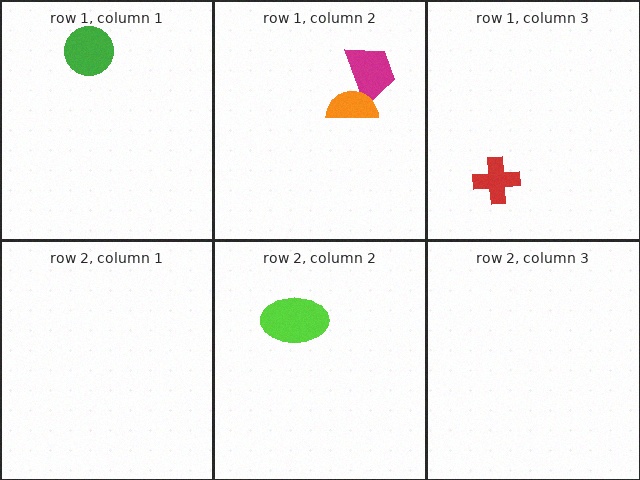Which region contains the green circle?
The row 1, column 1 region.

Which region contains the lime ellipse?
The row 2, column 2 region.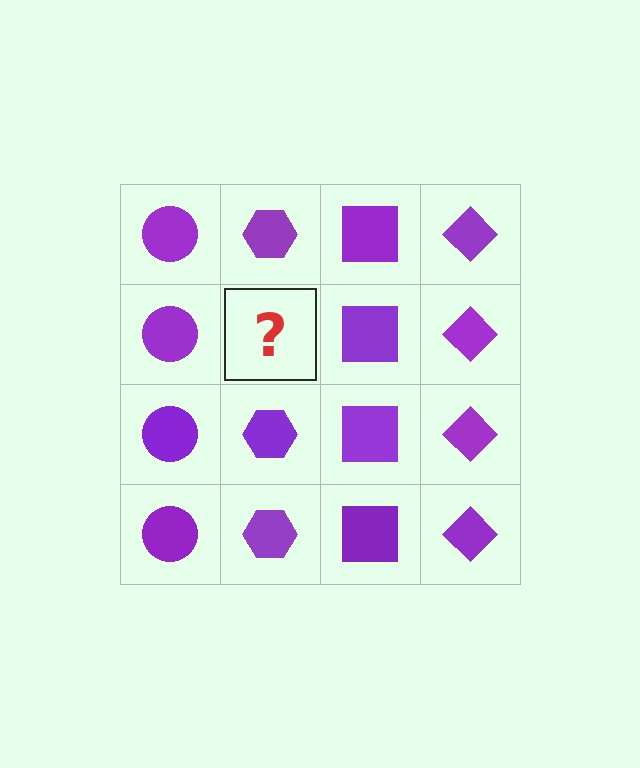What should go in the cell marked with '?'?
The missing cell should contain a purple hexagon.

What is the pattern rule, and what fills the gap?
The rule is that each column has a consistent shape. The gap should be filled with a purple hexagon.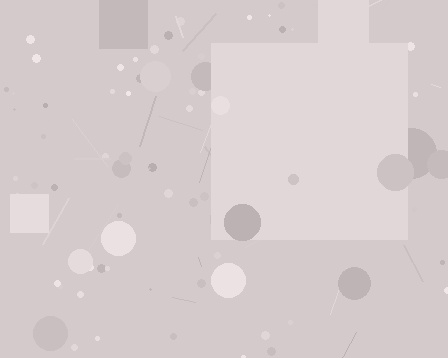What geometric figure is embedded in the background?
A square is embedded in the background.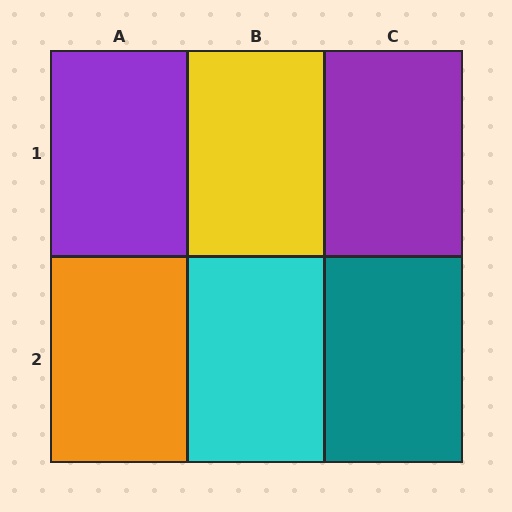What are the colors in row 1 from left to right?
Purple, yellow, purple.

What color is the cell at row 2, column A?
Orange.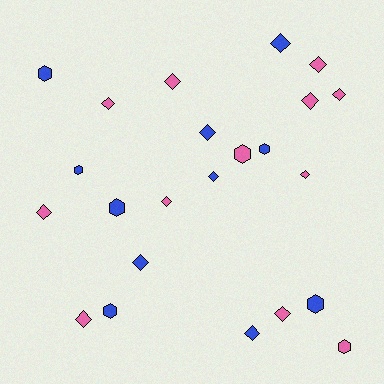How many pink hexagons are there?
There are 2 pink hexagons.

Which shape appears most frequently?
Diamond, with 15 objects.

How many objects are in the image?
There are 23 objects.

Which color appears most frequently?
Pink, with 12 objects.